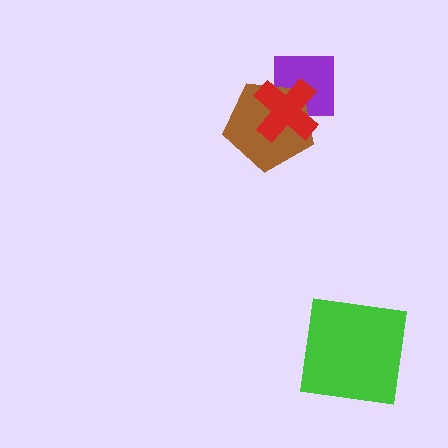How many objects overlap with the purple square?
2 objects overlap with the purple square.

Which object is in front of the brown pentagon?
The red cross is in front of the brown pentagon.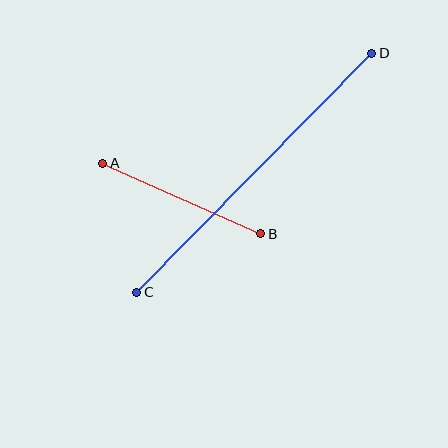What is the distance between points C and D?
The distance is approximately 335 pixels.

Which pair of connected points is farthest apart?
Points C and D are farthest apart.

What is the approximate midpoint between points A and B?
The midpoint is at approximately (182, 198) pixels.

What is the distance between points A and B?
The distance is approximately 173 pixels.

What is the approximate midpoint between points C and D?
The midpoint is at approximately (254, 173) pixels.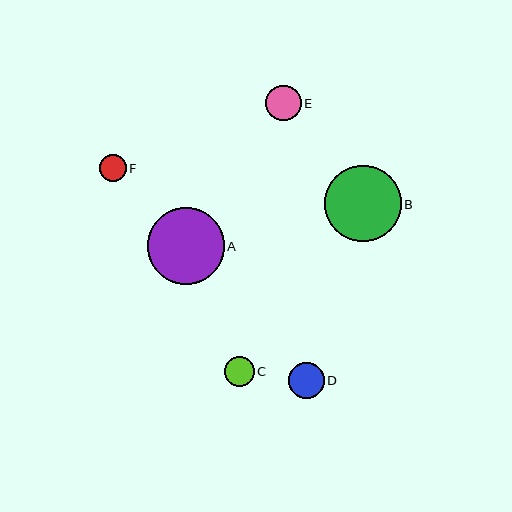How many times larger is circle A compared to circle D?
Circle A is approximately 2.1 times the size of circle D.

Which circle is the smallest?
Circle F is the smallest with a size of approximately 27 pixels.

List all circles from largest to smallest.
From largest to smallest: B, A, D, E, C, F.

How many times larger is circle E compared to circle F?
Circle E is approximately 1.3 times the size of circle F.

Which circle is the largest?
Circle B is the largest with a size of approximately 76 pixels.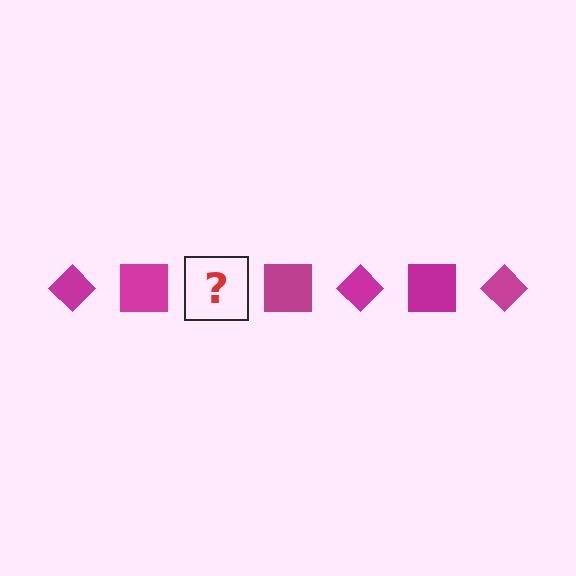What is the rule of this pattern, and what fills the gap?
The rule is that the pattern cycles through diamond, square shapes in magenta. The gap should be filled with a magenta diamond.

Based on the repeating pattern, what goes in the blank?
The blank should be a magenta diamond.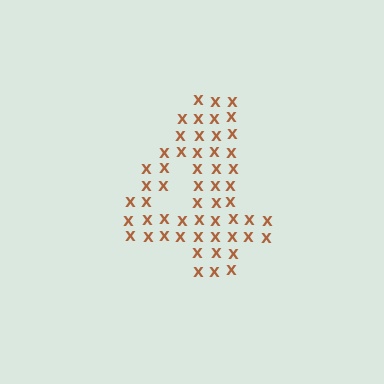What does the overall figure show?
The overall figure shows the digit 4.